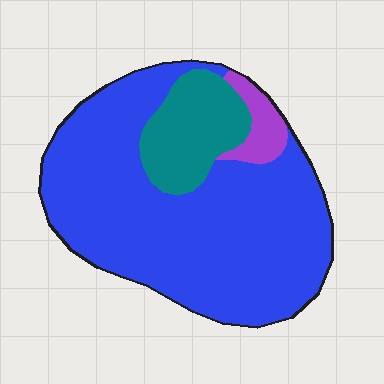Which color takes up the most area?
Blue, at roughly 80%.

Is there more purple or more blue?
Blue.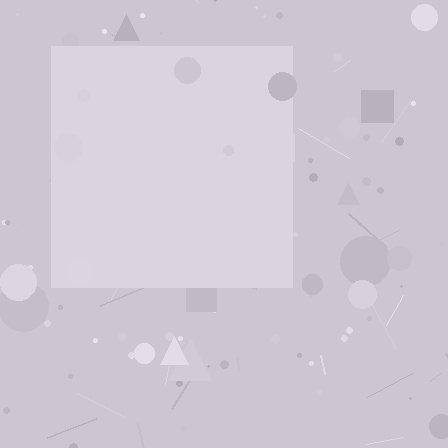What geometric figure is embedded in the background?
A square is embedded in the background.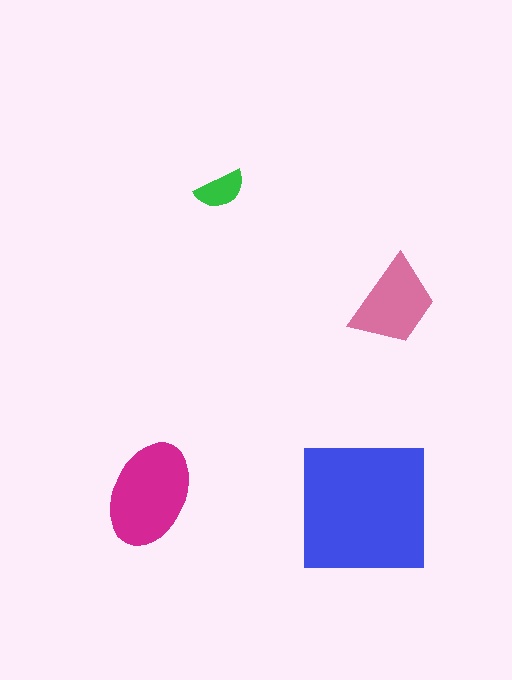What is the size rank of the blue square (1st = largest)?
1st.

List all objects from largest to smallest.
The blue square, the magenta ellipse, the pink trapezoid, the green semicircle.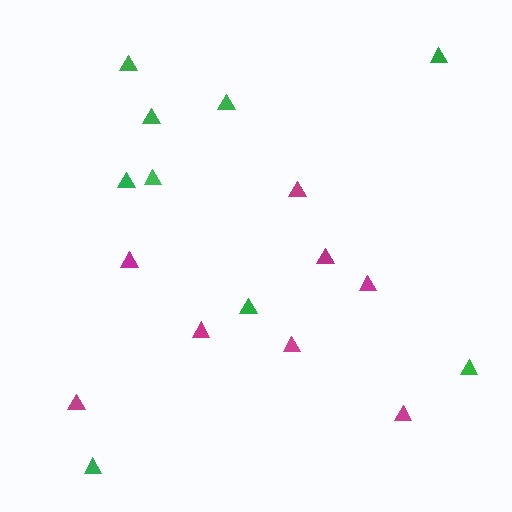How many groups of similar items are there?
There are 2 groups: one group of green triangles (9) and one group of magenta triangles (8).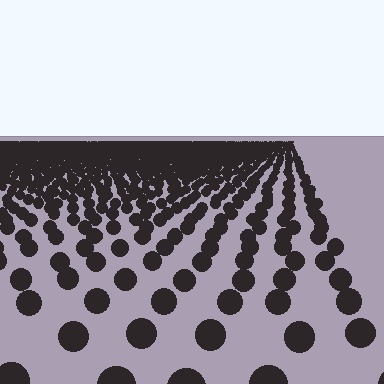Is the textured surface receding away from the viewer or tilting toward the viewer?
The surface is receding away from the viewer. Texture elements get smaller and denser toward the top.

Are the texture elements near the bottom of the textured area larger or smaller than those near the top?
Larger. Near the bottom, elements are closer to the viewer and appear at a bigger on-screen size.